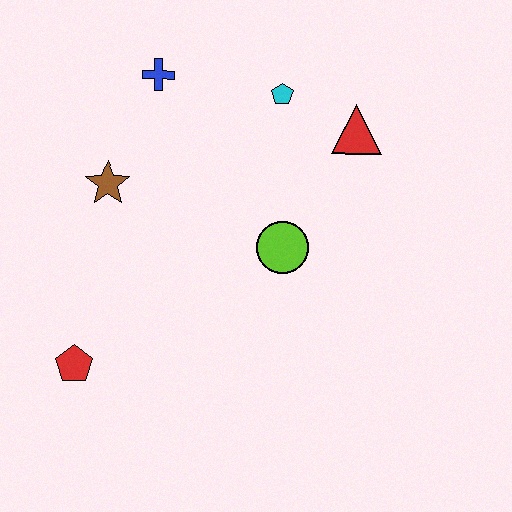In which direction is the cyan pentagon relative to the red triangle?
The cyan pentagon is to the left of the red triangle.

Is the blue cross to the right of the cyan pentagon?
No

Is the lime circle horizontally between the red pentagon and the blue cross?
No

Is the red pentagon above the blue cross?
No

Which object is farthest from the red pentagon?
The red triangle is farthest from the red pentagon.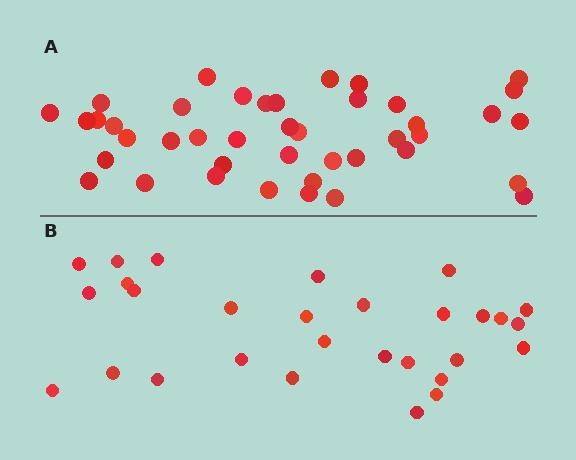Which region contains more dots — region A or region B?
Region A (the top region) has more dots.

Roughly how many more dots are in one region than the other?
Region A has approximately 15 more dots than region B.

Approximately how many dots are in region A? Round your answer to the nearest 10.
About 40 dots. (The exact count is 42, which rounds to 40.)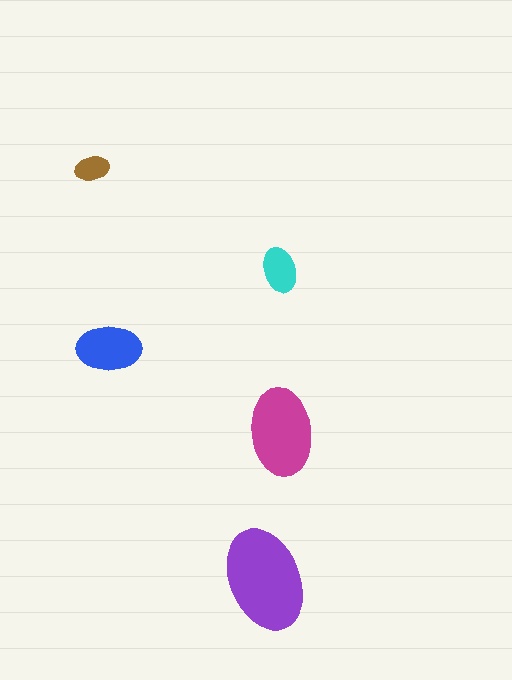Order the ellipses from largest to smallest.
the purple one, the magenta one, the blue one, the cyan one, the brown one.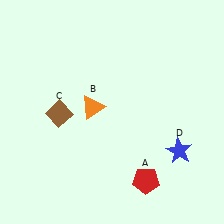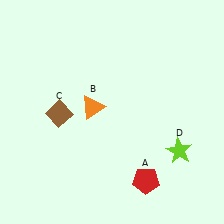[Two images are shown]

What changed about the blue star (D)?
In Image 1, D is blue. In Image 2, it changed to lime.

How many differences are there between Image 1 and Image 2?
There is 1 difference between the two images.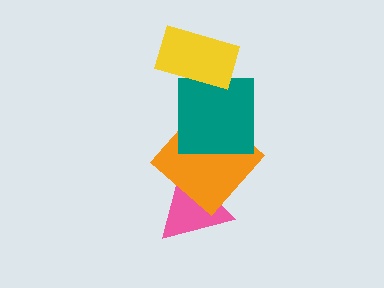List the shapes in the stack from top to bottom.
From top to bottom: the yellow rectangle, the teal square, the orange diamond, the pink triangle.